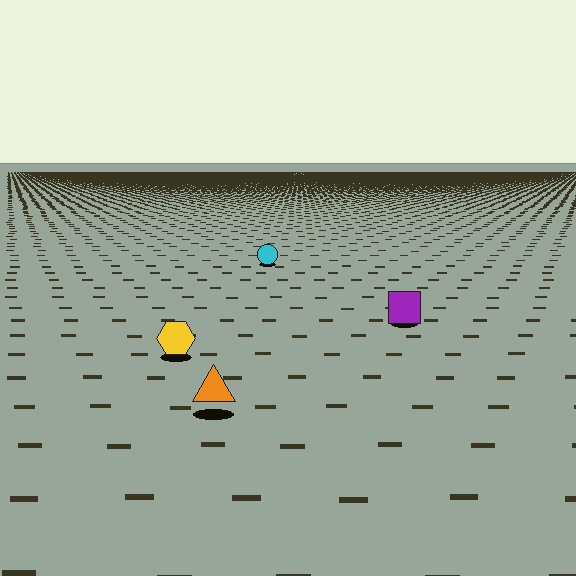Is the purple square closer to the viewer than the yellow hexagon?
No. The yellow hexagon is closer — you can tell from the texture gradient: the ground texture is coarser near it.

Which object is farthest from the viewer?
The cyan circle is farthest from the viewer. It appears smaller and the ground texture around it is denser.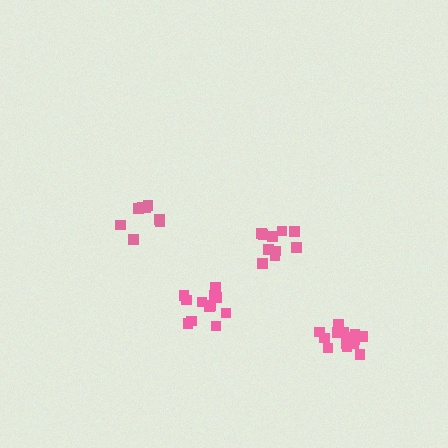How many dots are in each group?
Group 1: 8 dots, Group 2: 14 dots, Group 3: 12 dots, Group 4: 10 dots (44 total).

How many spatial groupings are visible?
There are 4 spatial groupings.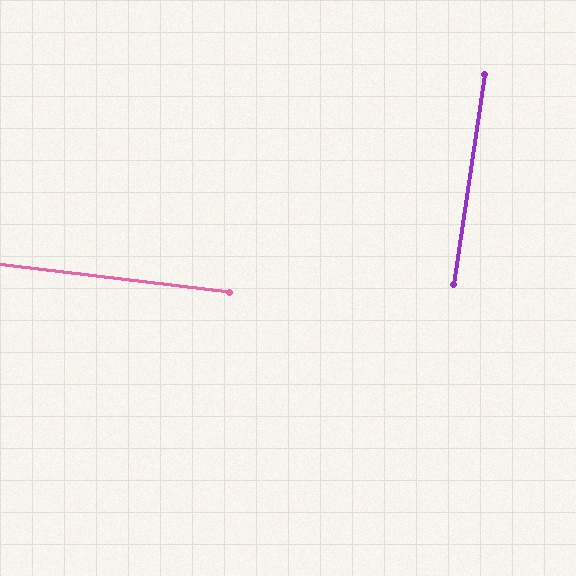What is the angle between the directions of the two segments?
Approximately 88 degrees.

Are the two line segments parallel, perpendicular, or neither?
Perpendicular — they meet at approximately 88°.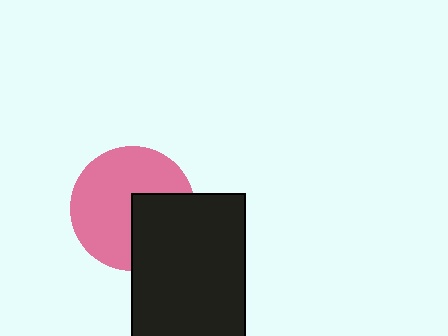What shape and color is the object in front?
The object in front is a black rectangle.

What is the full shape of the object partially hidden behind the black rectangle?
The partially hidden object is a pink circle.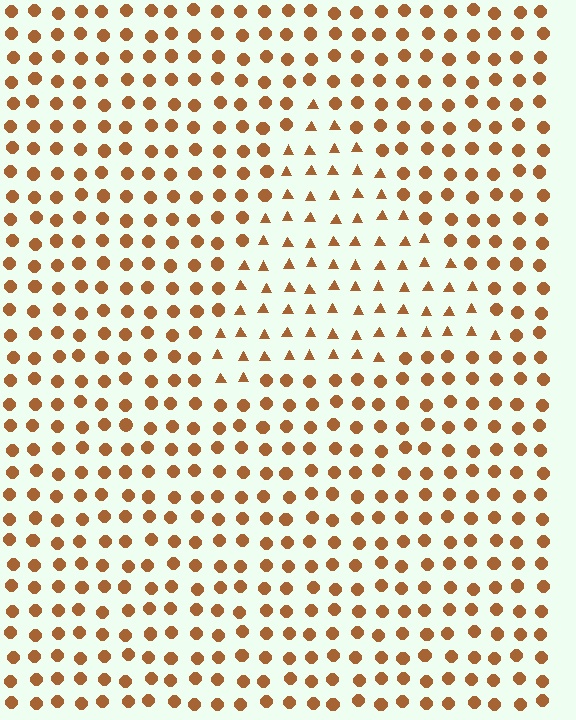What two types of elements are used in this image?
The image uses triangles inside the triangle region and circles outside it.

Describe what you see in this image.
The image is filled with small brown elements arranged in a uniform grid. A triangle-shaped region contains triangles, while the surrounding area contains circles. The boundary is defined purely by the change in element shape.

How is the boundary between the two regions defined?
The boundary is defined by a change in element shape: triangles inside vs. circles outside. All elements share the same color and spacing.